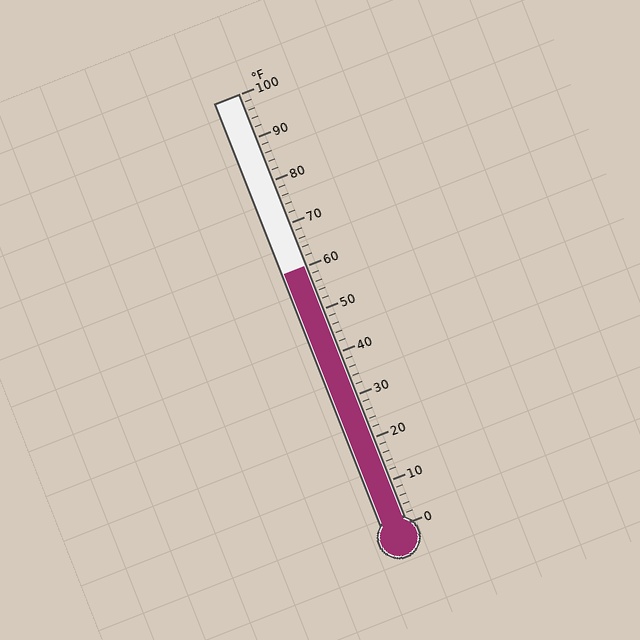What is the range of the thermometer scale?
The thermometer scale ranges from 0°F to 100°F.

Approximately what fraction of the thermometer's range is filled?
The thermometer is filled to approximately 60% of its range.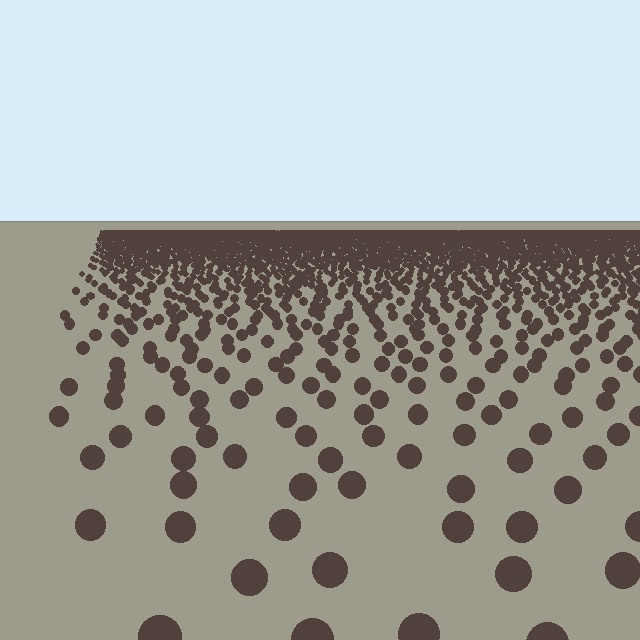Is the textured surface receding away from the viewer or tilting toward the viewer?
The surface is receding away from the viewer. Texture elements get smaller and denser toward the top.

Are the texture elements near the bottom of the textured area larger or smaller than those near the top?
Larger. Near the bottom, elements are closer to the viewer and appear at a bigger on-screen size.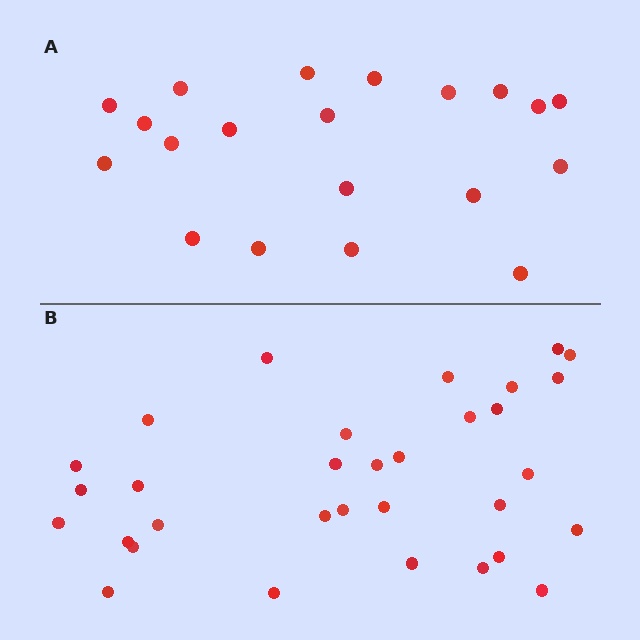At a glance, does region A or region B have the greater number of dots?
Region B (the bottom region) has more dots.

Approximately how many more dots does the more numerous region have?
Region B has roughly 12 or so more dots than region A.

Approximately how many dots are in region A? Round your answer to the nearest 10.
About 20 dots.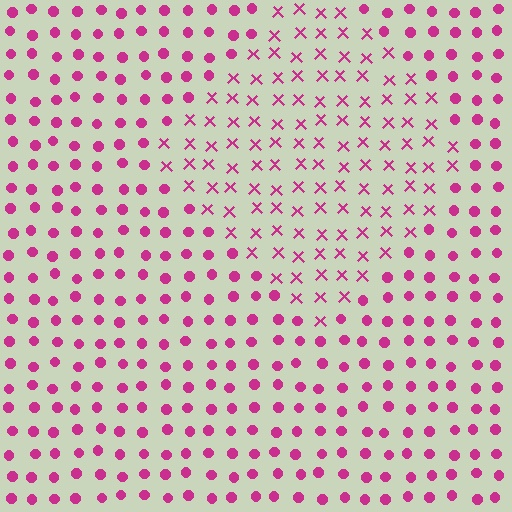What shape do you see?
I see a diamond.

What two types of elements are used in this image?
The image uses X marks inside the diamond region and circles outside it.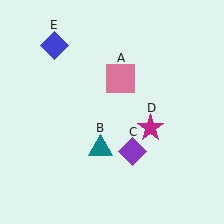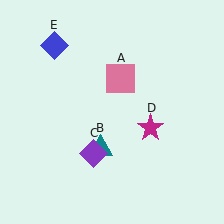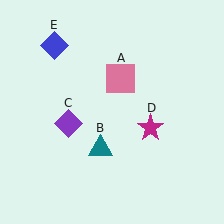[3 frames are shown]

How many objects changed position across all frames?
1 object changed position: purple diamond (object C).